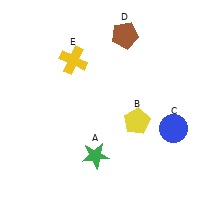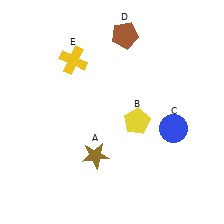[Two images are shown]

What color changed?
The star (A) changed from green in Image 1 to brown in Image 2.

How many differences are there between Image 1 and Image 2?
There is 1 difference between the two images.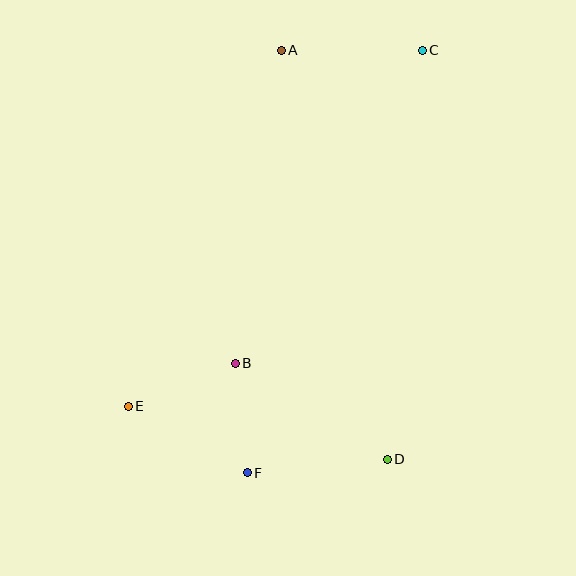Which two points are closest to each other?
Points B and F are closest to each other.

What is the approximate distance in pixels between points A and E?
The distance between A and E is approximately 387 pixels.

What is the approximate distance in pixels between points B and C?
The distance between B and C is approximately 365 pixels.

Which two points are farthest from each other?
Points C and E are farthest from each other.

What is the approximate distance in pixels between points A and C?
The distance between A and C is approximately 141 pixels.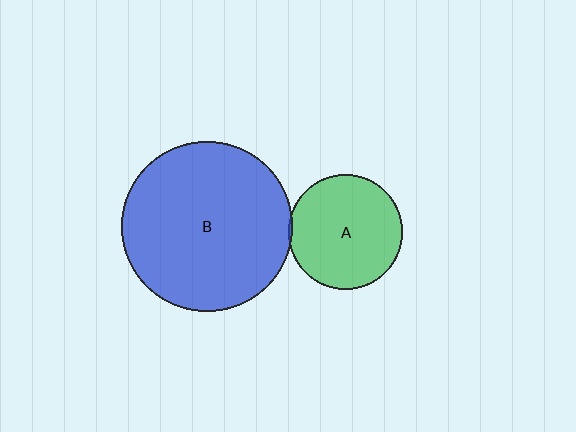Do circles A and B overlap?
Yes.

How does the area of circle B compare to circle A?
Approximately 2.2 times.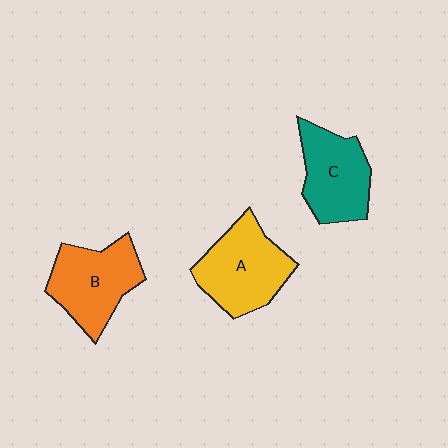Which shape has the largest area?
Shape A (yellow).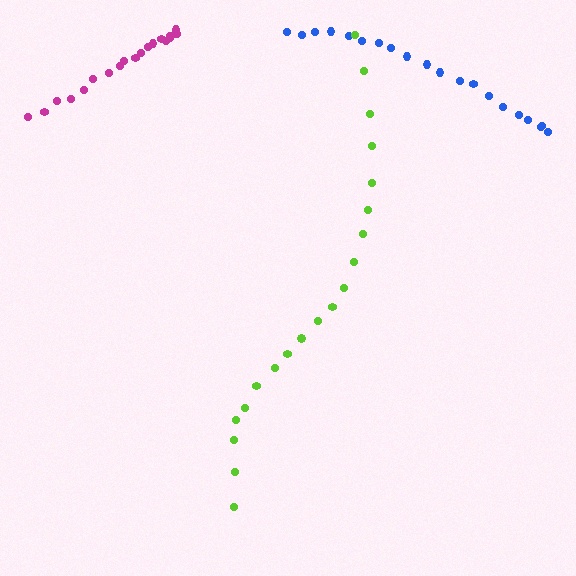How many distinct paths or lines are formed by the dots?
There are 3 distinct paths.